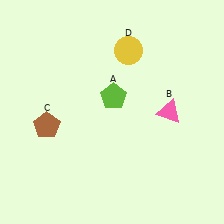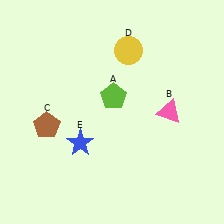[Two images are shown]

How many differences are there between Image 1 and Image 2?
There is 1 difference between the two images.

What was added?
A blue star (E) was added in Image 2.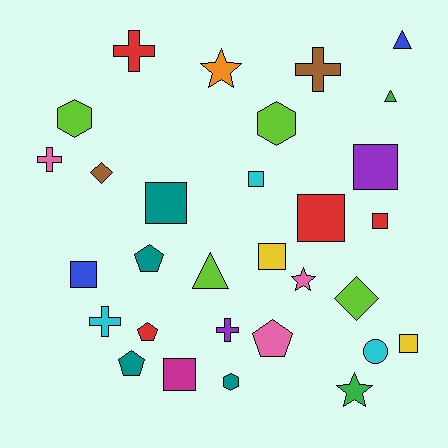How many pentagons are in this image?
There are 4 pentagons.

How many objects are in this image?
There are 30 objects.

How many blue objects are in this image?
There are 2 blue objects.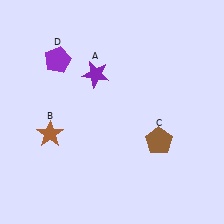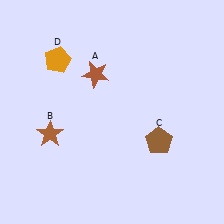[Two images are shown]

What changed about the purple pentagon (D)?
In Image 1, D is purple. In Image 2, it changed to orange.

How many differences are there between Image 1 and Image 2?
There are 2 differences between the two images.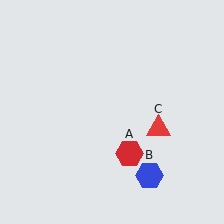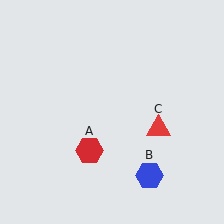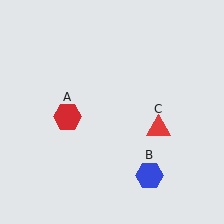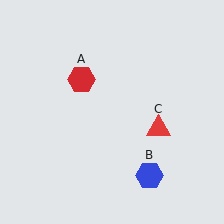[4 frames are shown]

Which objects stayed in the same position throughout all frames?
Blue hexagon (object B) and red triangle (object C) remained stationary.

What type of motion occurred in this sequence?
The red hexagon (object A) rotated clockwise around the center of the scene.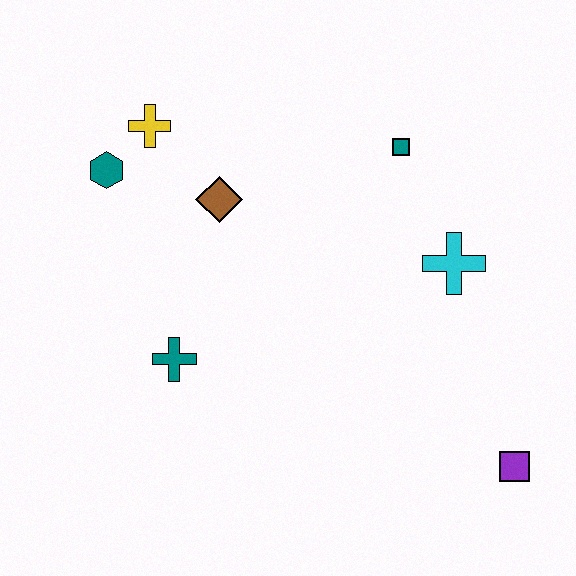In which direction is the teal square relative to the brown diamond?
The teal square is to the right of the brown diamond.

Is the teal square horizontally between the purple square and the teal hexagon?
Yes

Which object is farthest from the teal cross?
The purple square is farthest from the teal cross.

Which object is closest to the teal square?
The cyan cross is closest to the teal square.